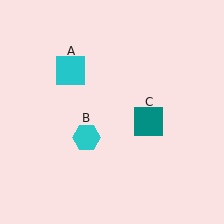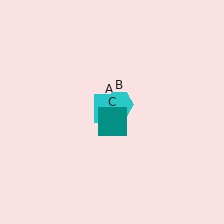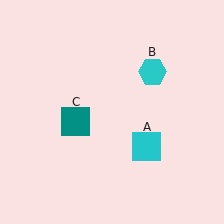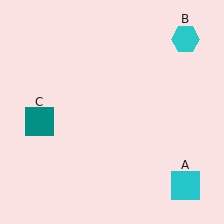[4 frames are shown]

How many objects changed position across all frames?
3 objects changed position: cyan square (object A), cyan hexagon (object B), teal square (object C).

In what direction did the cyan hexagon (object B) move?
The cyan hexagon (object B) moved up and to the right.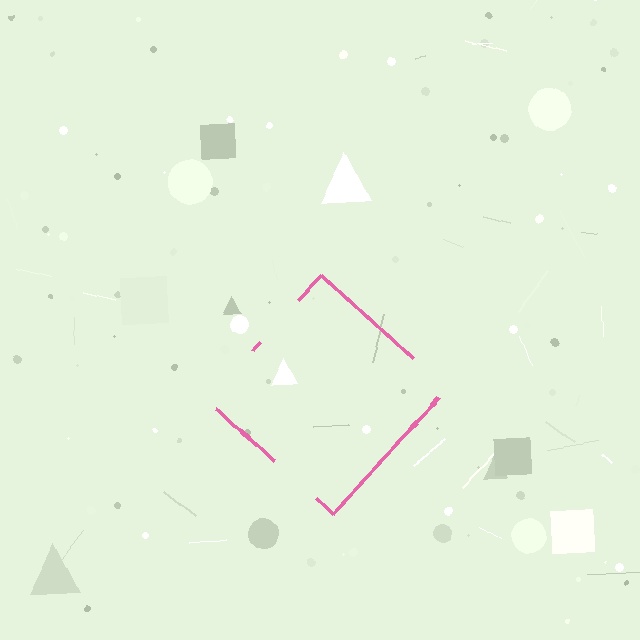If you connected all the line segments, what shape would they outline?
They would outline a diamond.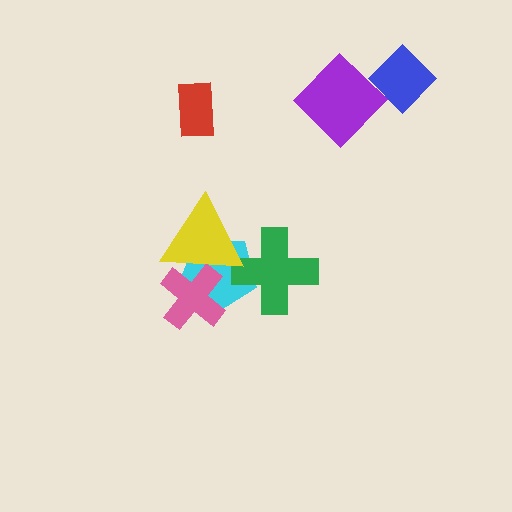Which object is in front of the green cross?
The yellow triangle is in front of the green cross.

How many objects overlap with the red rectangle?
0 objects overlap with the red rectangle.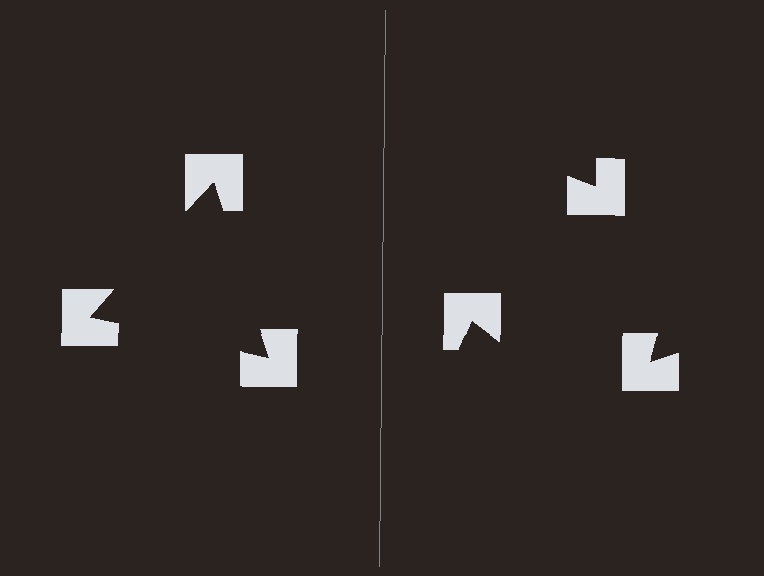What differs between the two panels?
The notched squares are positioned identically on both sides; only the wedge orientations differ. On the left they align to a triangle; on the right they are misaligned.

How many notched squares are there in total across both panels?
6 — 3 on each side.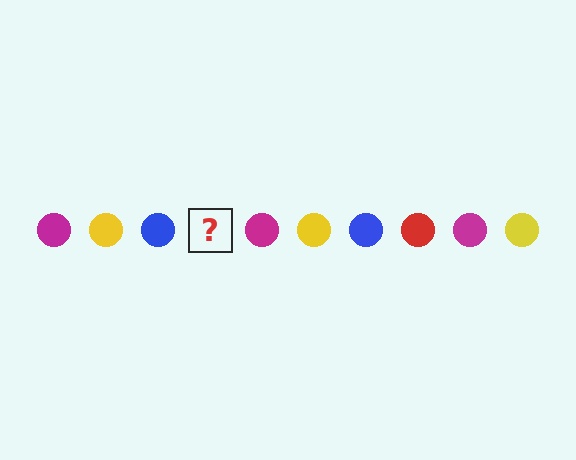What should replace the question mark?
The question mark should be replaced with a red circle.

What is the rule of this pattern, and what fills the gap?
The rule is that the pattern cycles through magenta, yellow, blue, red circles. The gap should be filled with a red circle.